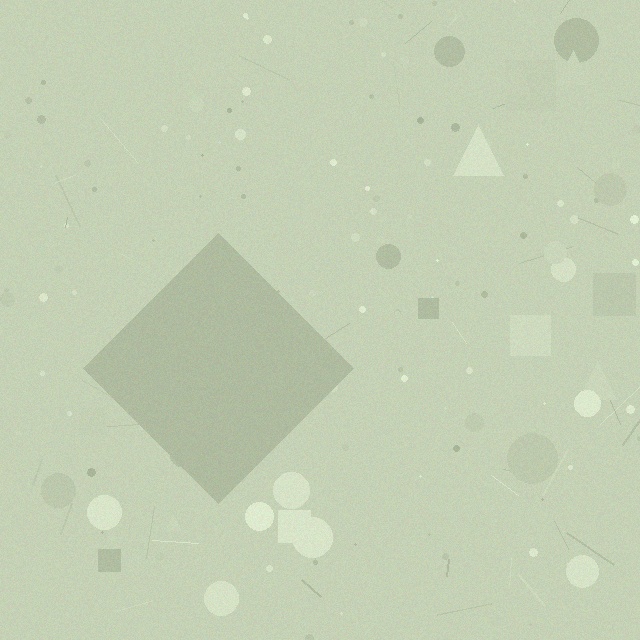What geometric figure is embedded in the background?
A diamond is embedded in the background.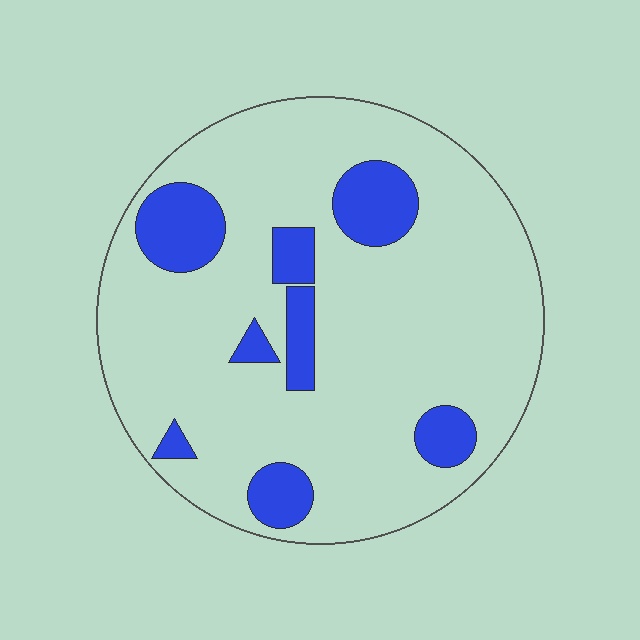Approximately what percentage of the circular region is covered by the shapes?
Approximately 15%.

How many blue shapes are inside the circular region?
8.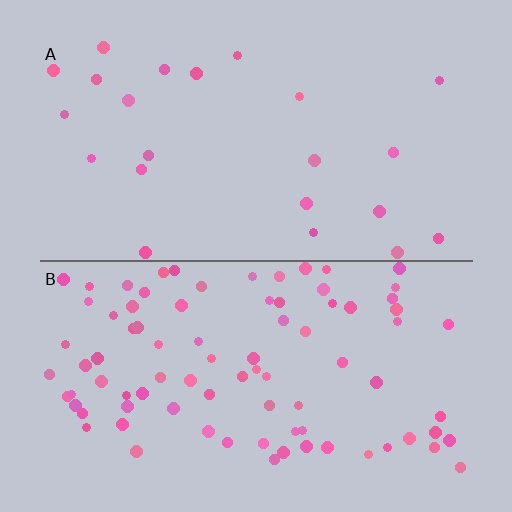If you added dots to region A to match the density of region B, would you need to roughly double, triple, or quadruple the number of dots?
Approximately quadruple.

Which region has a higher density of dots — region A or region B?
B (the bottom).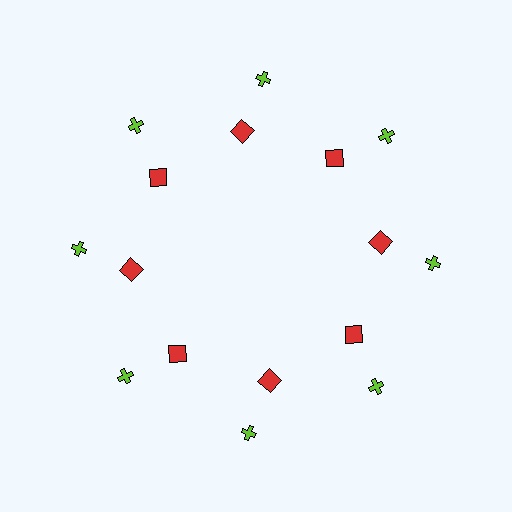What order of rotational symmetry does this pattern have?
This pattern has 8-fold rotational symmetry.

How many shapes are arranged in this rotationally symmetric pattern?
There are 16 shapes, arranged in 8 groups of 2.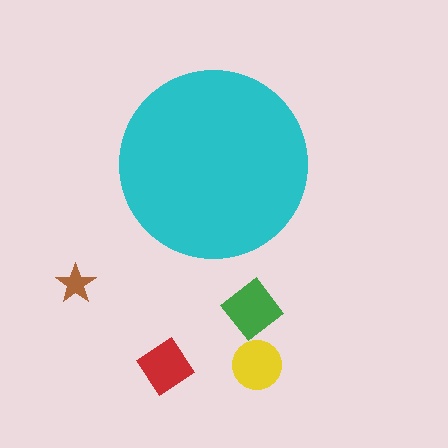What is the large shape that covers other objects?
A cyan circle.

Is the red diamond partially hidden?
No, the red diamond is fully visible.